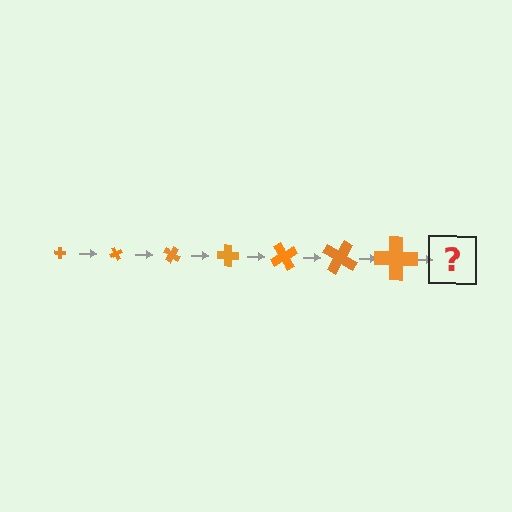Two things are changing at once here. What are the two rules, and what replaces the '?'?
The two rules are that the cross grows larger each step and it rotates 60 degrees each step. The '?' should be a cross, larger than the previous one and rotated 420 degrees from the start.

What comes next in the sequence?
The next element should be a cross, larger than the previous one and rotated 420 degrees from the start.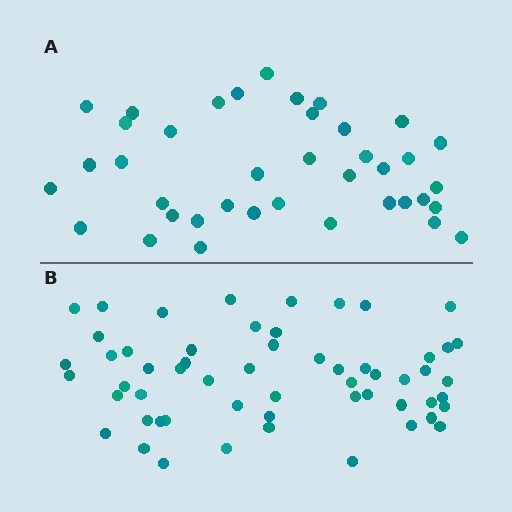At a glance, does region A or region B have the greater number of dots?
Region B (the bottom region) has more dots.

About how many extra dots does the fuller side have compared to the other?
Region B has approximately 20 more dots than region A.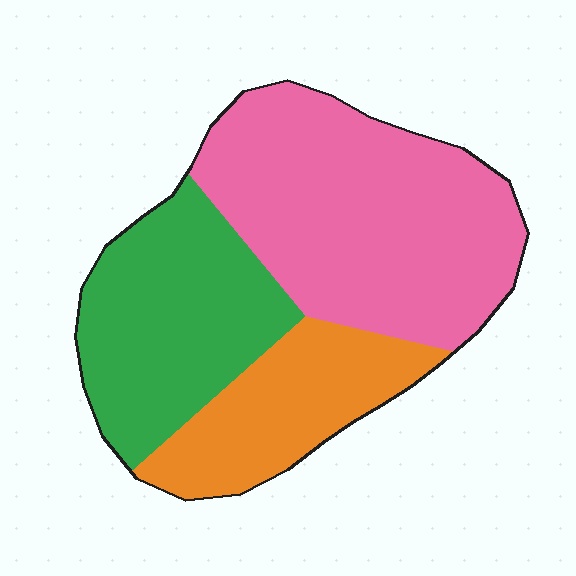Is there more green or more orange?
Green.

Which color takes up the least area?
Orange, at roughly 20%.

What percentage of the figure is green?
Green covers about 30% of the figure.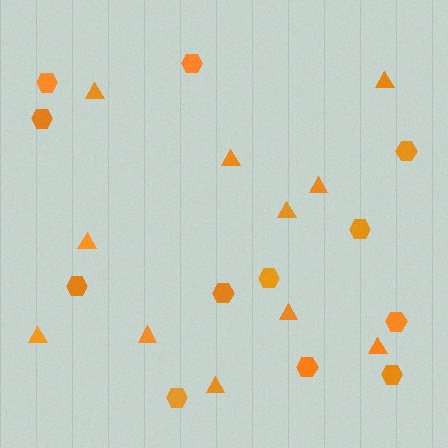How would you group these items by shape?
There are 2 groups: one group of hexagons (12) and one group of triangles (11).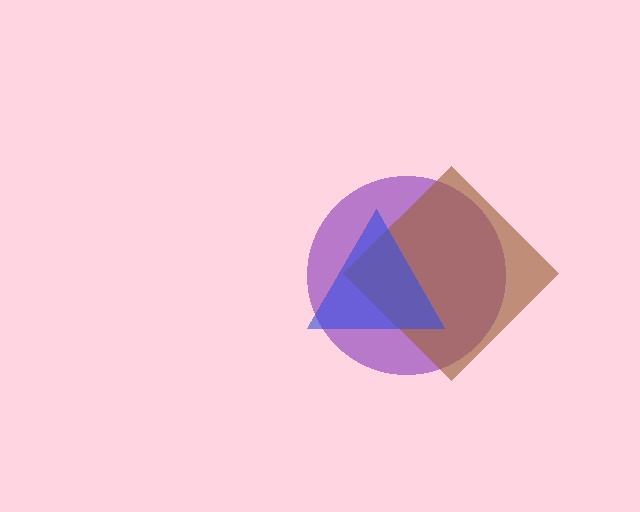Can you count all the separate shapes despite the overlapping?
Yes, there are 3 separate shapes.